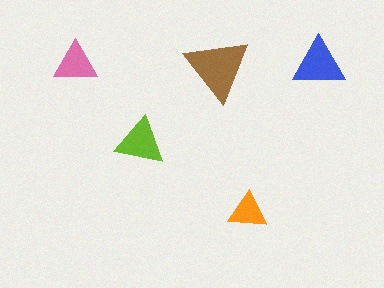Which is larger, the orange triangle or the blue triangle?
The blue one.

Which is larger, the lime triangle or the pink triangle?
The lime one.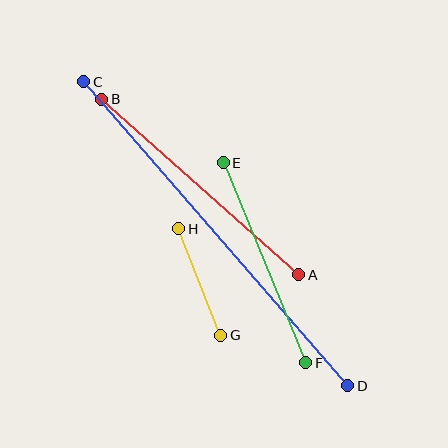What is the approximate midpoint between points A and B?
The midpoint is at approximately (200, 187) pixels.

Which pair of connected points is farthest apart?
Points C and D are farthest apart.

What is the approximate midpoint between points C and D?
The midpoint is at approximately (216, 234) pixels.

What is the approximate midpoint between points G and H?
The midpoint is at approximately (200, 282) pixels.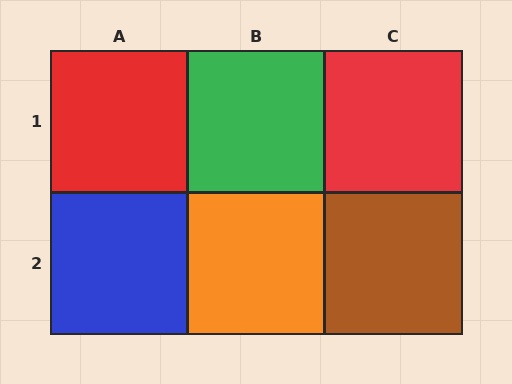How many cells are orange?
1 cell is orange.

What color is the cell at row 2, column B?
Orange.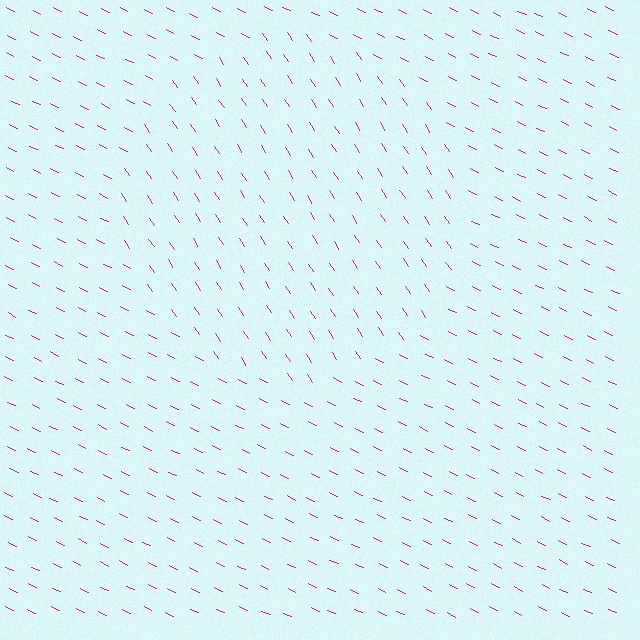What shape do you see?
I see a circle.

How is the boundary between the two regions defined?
The boundary is defined purely by a change in line orientation (approximately 30 degrees difference). All lines are the same color and thickness.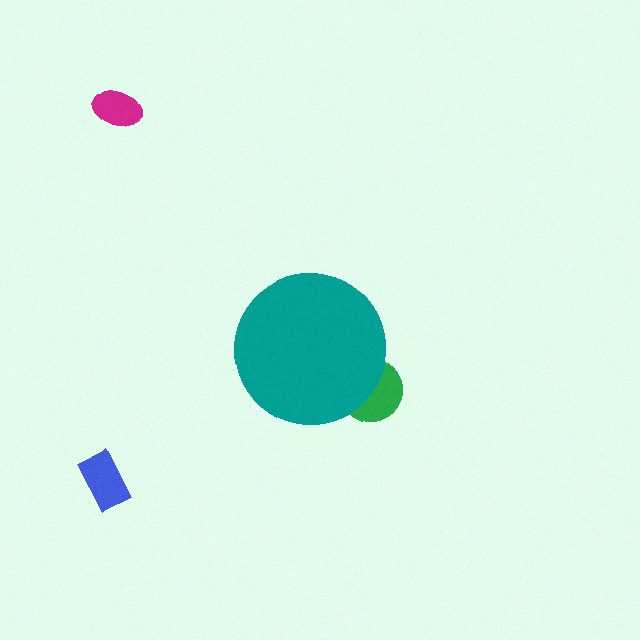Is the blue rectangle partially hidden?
No, the blue rectangle is fully visible.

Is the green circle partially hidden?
Yes, the green circle is partially hidden behind the teal circle.